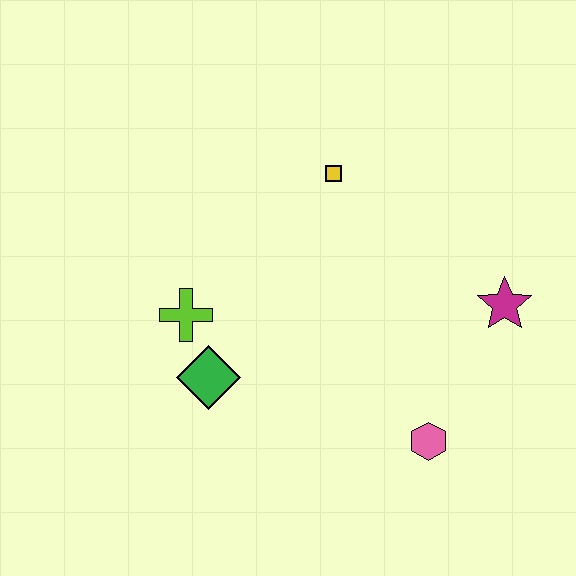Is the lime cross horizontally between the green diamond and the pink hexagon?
No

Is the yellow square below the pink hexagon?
No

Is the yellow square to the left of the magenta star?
Yes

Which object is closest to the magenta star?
The pink hexagon is closest to the magenta star.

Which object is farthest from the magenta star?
The lime cross is farthest from the magenta star.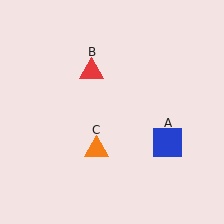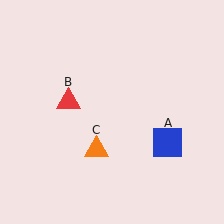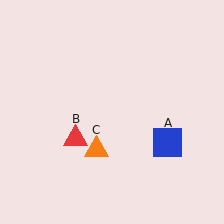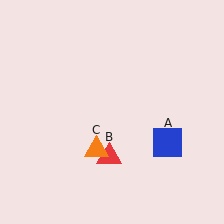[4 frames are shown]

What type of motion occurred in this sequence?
The red triangle (object B) rotated counterclockwise around the center of the scene.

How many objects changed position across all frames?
1 object changed position: red triangle (object B).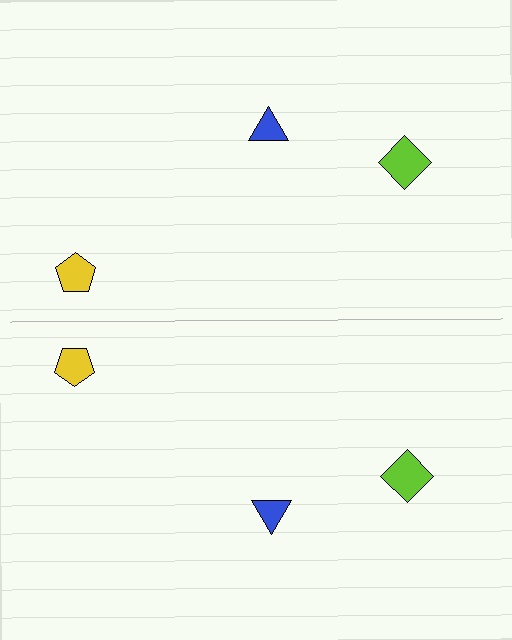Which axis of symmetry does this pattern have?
The pattern has a horizontal axis of symmetry running through the center of the image.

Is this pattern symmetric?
Yes, this pattern has bilateral (reflection) symmetry.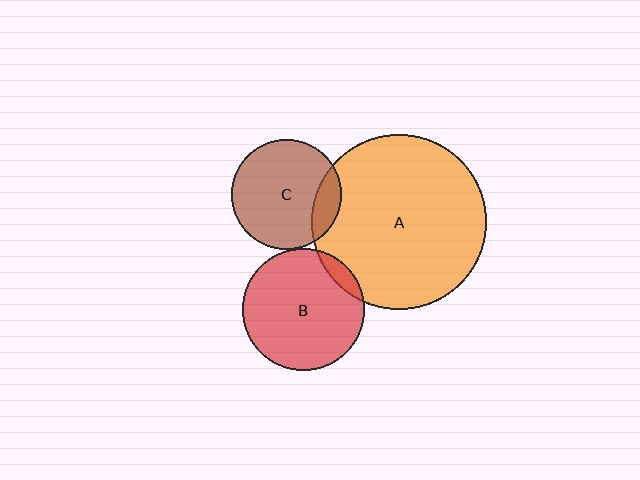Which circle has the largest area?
Circle A (orange).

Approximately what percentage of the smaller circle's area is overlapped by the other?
Approximately 15%.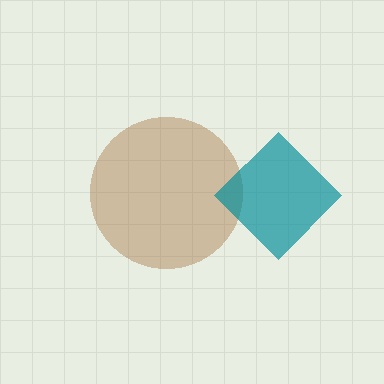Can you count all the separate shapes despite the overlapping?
Yes, there are 2 separate shapes.